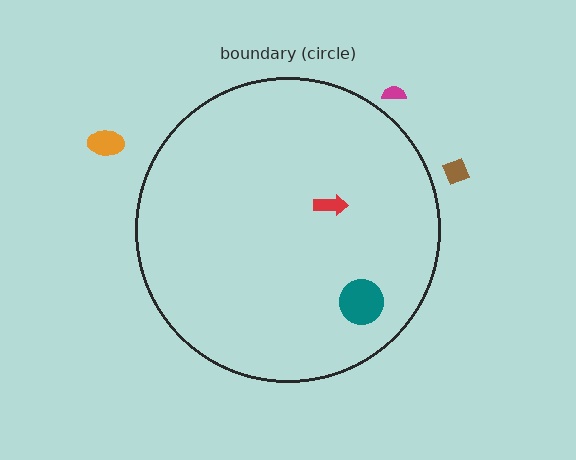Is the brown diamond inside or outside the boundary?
Outside.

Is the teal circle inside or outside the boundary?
Inside.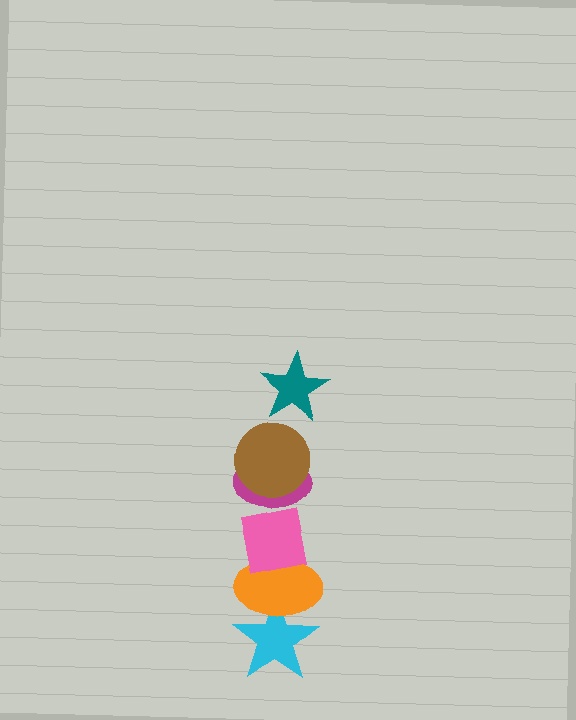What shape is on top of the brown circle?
The teal star is on top of the brown circle.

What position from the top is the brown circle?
The brown circle is 2nd from the top.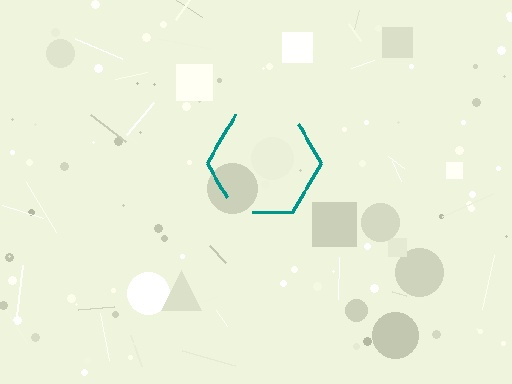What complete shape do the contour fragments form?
The contour fragments form a hexagon.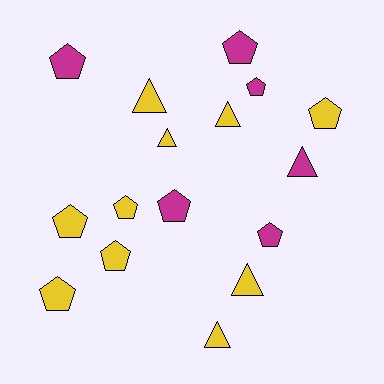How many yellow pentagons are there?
There are 5 yellow pentagons.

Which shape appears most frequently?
Pentagon, with 10 objects.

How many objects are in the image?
There are 16 objects.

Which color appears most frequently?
Yellow, with 10 objects.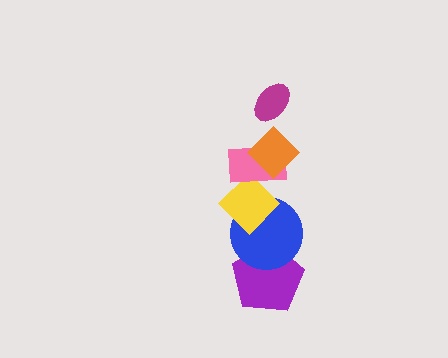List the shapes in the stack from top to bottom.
From top to bottom: the magenta ellipse, the orange diamond, the pink rectangle, the yellow diamond, the blue circle, the purple pentagon.